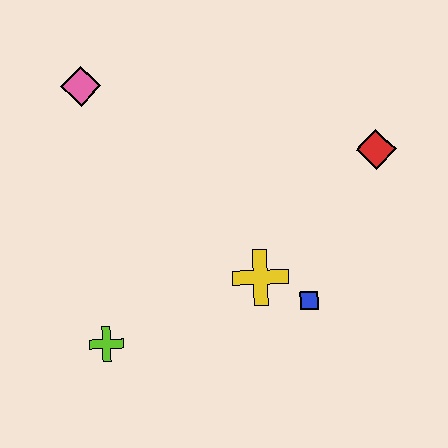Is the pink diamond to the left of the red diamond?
Yes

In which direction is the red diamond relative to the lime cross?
The red diamond is to the right of the lime cross.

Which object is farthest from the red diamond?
The lime cross is farthest from the red diamond.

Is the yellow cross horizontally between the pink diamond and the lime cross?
No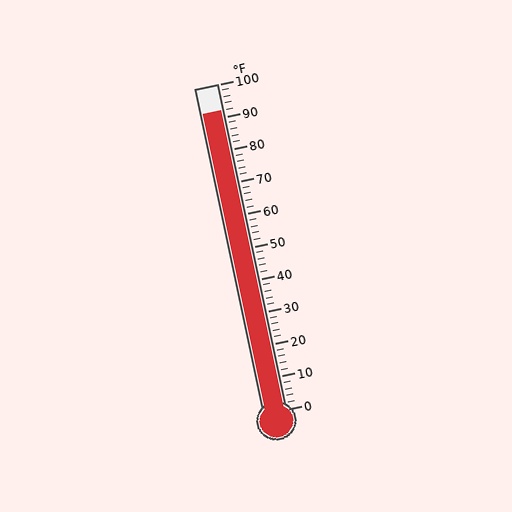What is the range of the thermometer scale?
The thermometer scale ranges from 0°F to 100°F.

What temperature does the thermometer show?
The thermometer shows approximately 92°F.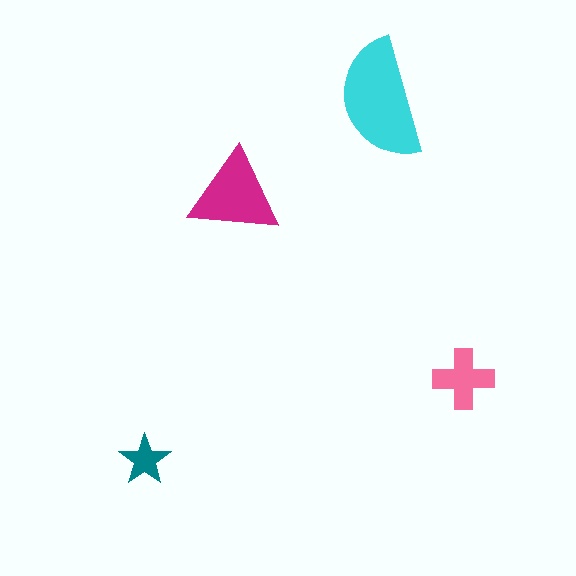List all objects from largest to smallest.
The cyan semicircle, the magenta triangle, the pink cross, the teal star.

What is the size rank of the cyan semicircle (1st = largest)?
1st.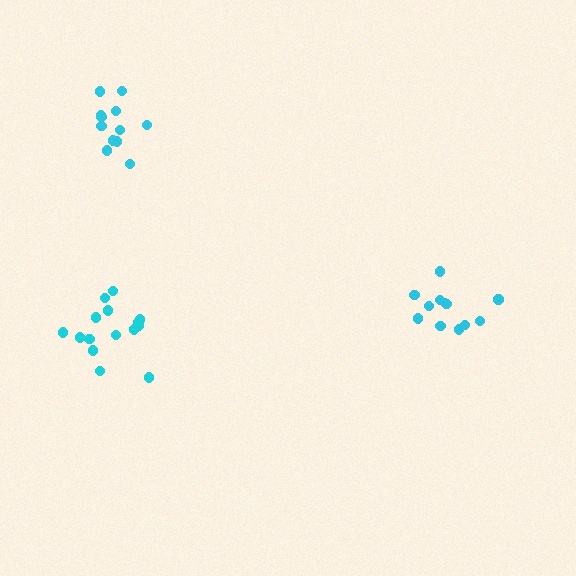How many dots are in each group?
Group 1: 12 dots, Group 2: 15 dots, Group 3: 12 dots (39 total).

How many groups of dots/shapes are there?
There are 3 groups.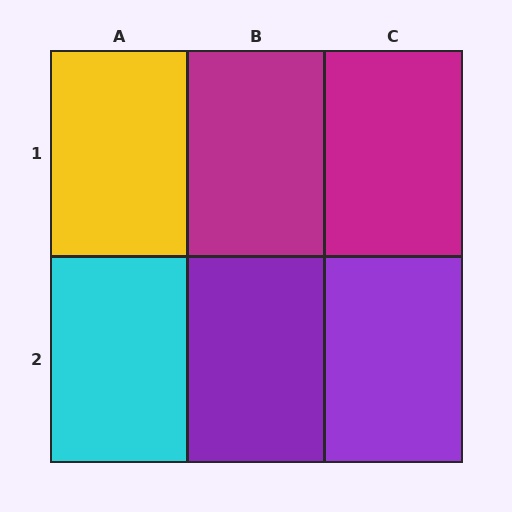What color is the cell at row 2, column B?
Purple.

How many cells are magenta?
2 cells are magenta.